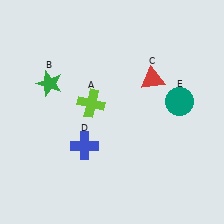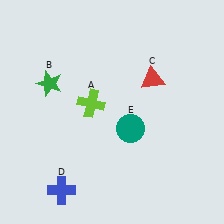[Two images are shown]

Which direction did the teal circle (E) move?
The teal circle (E) moved left.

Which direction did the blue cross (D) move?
The blue cross (D) moved down.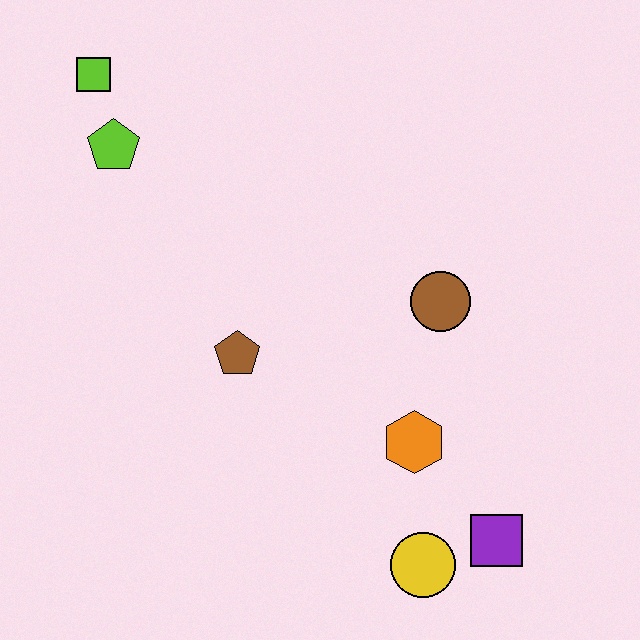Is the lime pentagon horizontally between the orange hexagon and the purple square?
No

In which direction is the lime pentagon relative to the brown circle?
The lime pentagon is to the left of the brown circle.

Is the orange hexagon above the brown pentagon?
No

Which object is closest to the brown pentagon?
The orange hexagon is closest to the brown pentagon.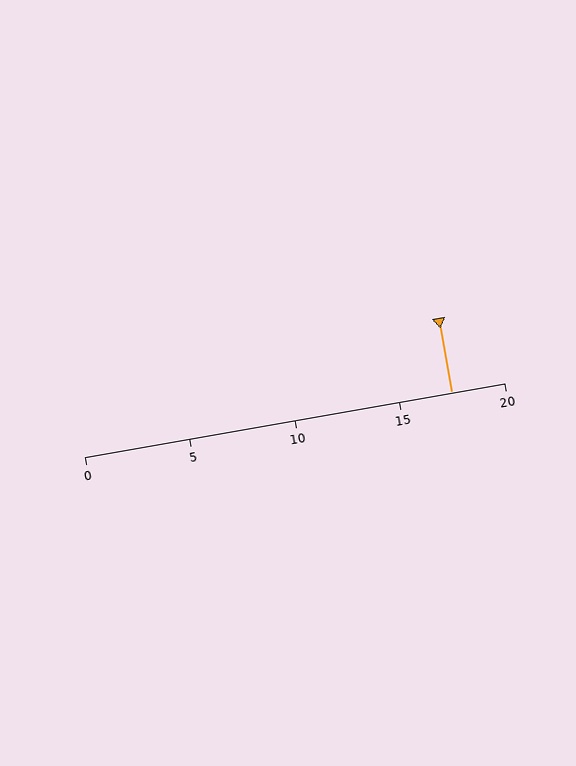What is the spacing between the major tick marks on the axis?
The major ticks are spaced 5 apart.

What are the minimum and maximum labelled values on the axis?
The axis runs from 0 to 20.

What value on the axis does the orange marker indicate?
The marker indicates approximately 17.5.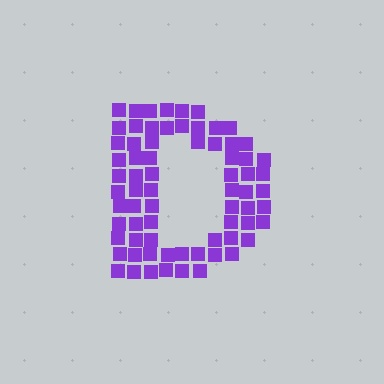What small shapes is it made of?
It is made of small squares.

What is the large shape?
The large shape is the letter D.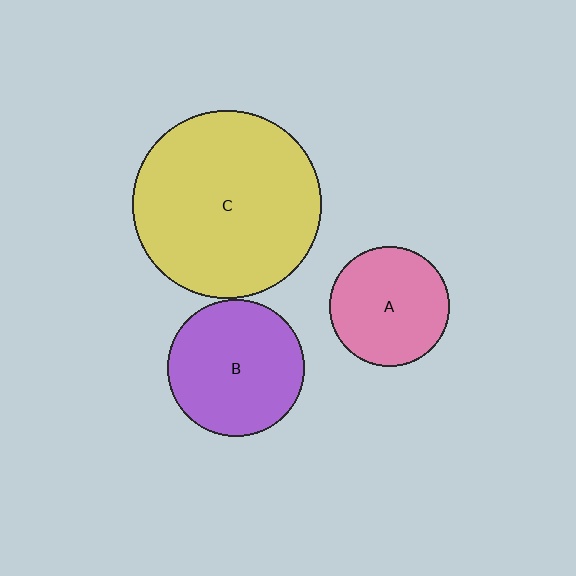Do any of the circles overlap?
No, none of the circles overlap.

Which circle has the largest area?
Circle C (yellow).